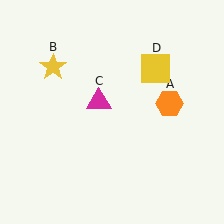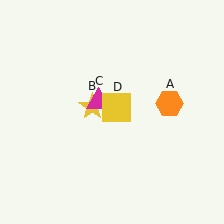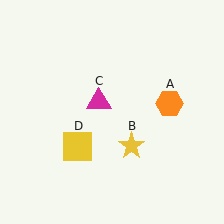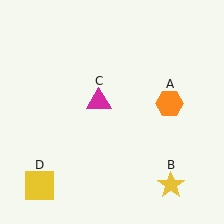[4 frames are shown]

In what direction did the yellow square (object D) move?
The yellow square (object D) moved down and to the left.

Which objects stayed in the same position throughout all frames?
Orange hexagon (object A) and magenta triangle (object C) remained stationary.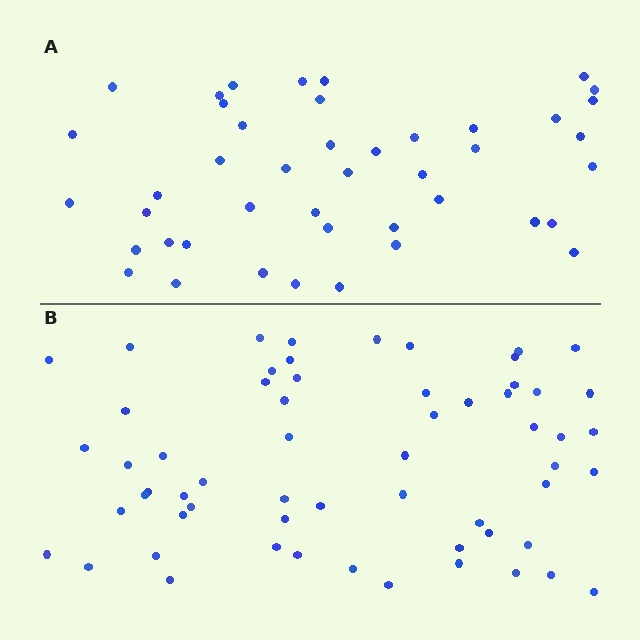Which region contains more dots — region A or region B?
Region B (the bottom region) has more dots.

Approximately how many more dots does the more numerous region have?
Region B has approximately 15 more dots than region A.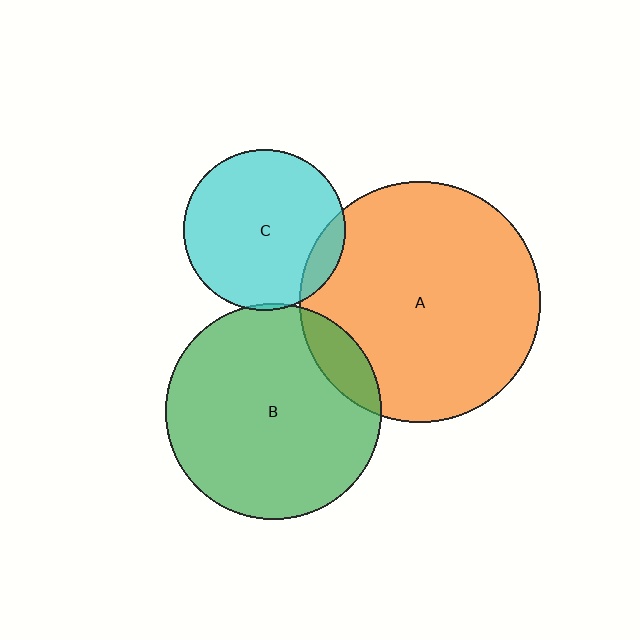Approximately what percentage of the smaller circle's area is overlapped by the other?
Approximately 10%.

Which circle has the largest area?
Circle A (orange).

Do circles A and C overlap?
Yes.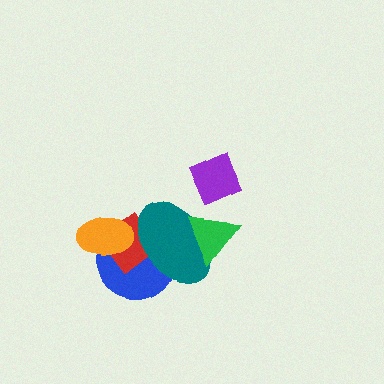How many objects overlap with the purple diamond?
0 objects overlap with the purple diamond.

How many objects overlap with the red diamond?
3 objects overlap with the red diamond.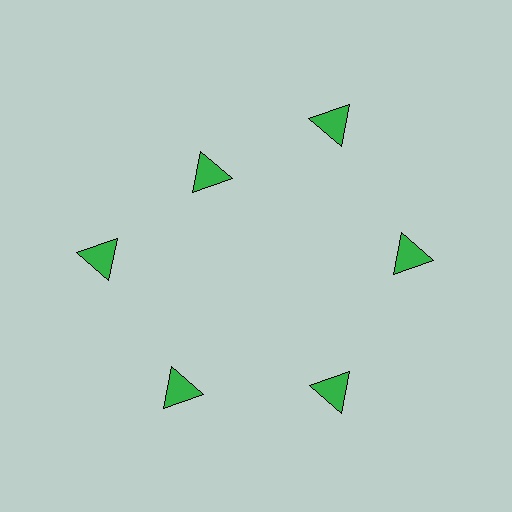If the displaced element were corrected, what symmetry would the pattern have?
It would have 6-fold rotational symmetry — the pattern would map onto itself every 60 degrees.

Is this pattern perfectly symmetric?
No. The 6 green triangles are arranged in a ring, but one element near the 11 o'clock position is pulled inward toward the center, breaking the 6-fold rotational symmetry.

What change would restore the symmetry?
The symmetry would be restored by moving it outward, back onto the ring so that all 6 triangles sit at equal angles and equal distance from the center.